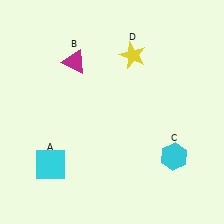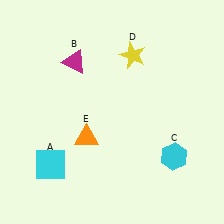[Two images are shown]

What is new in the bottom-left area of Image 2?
An orange triangle (E) was added in the bottom-left area of Image 2.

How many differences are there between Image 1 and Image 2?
There is 1 difference between the two images.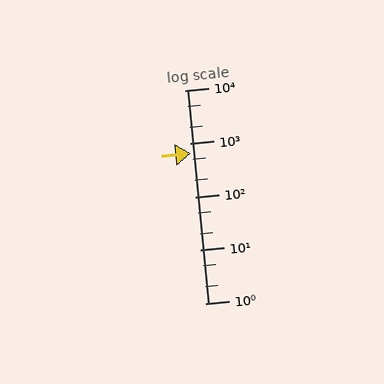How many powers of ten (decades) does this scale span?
The scale spans 4 decades, from 1 to 10000.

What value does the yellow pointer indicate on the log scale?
The pointer indicates approximately 640.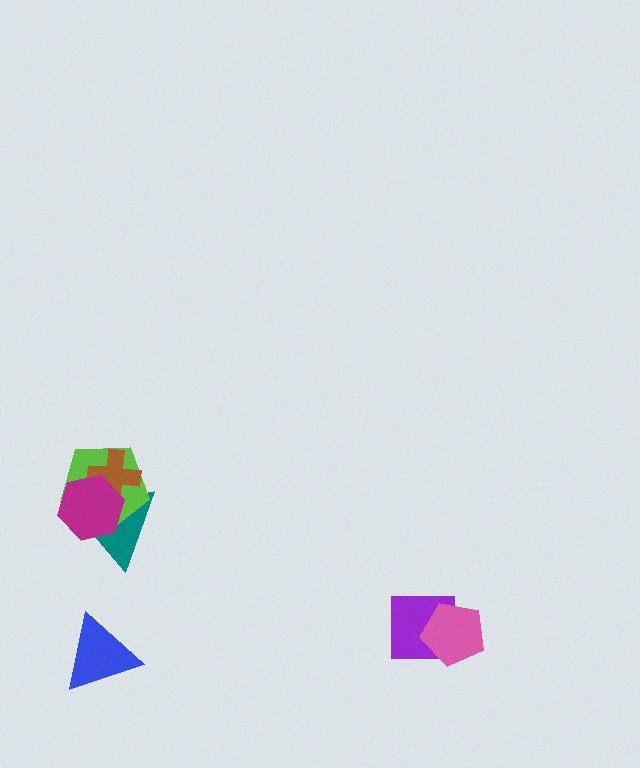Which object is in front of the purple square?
The pink pentagon is in front of the purple square.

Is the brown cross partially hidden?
Yes, it is partially covered by another shape.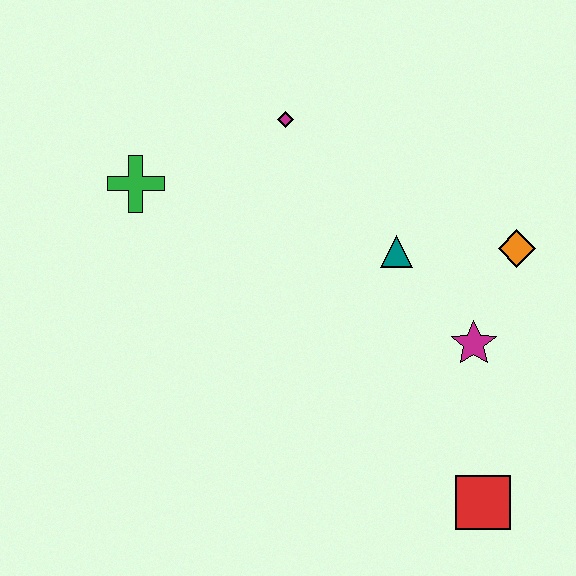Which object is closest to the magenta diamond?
The green cross is closest to the magenta diamond.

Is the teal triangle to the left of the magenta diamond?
No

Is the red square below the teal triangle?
Yes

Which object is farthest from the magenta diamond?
The red square is farthest from the magenta diamond.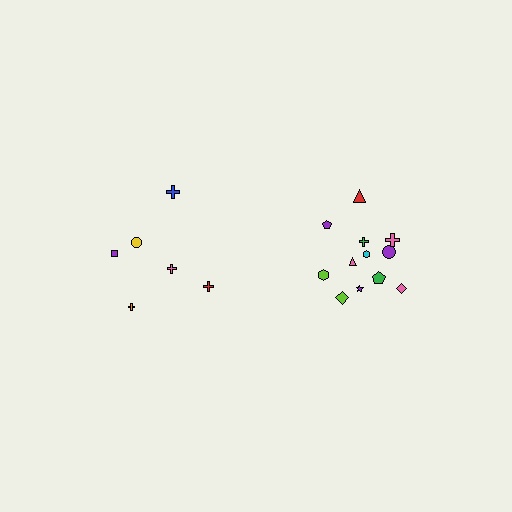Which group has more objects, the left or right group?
The right group.